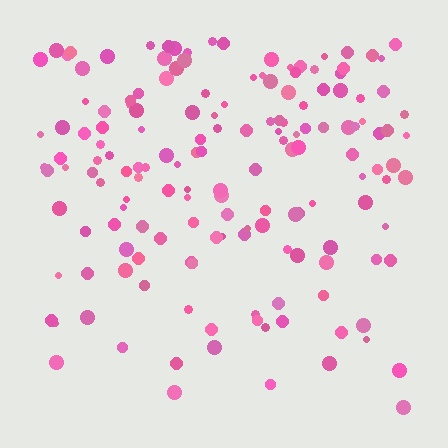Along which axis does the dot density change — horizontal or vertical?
Vertical.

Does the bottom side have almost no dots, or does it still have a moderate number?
Still a moderate number, just noticeably fewer than the top.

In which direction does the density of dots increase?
From bottom to top, with the top side densest.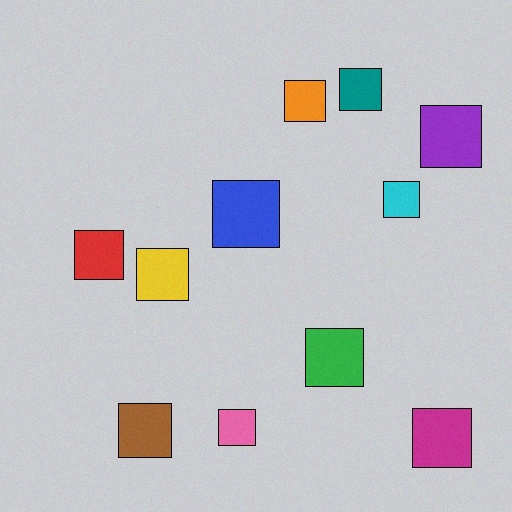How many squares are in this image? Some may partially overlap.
There are 11 squares.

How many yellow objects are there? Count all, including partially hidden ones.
There is 1 yellow object.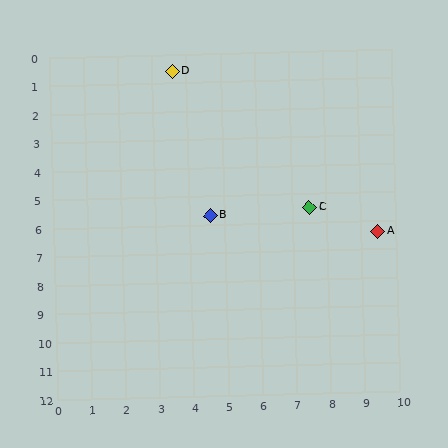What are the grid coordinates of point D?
Point D is at approximately (3.6, 0.6).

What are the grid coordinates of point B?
Point B is at approximately (4.6, 5.7).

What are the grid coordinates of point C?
Point C is at approximately (7.5, 5.5).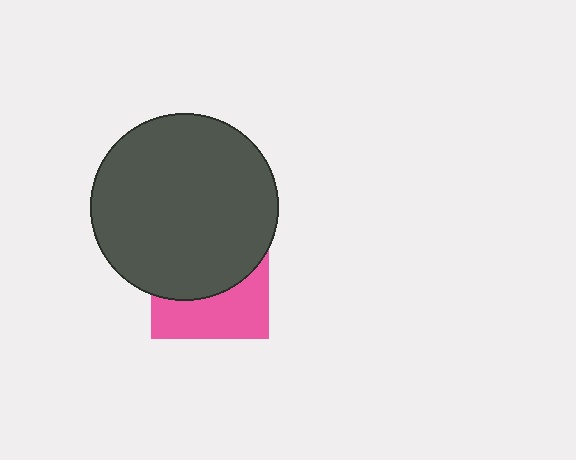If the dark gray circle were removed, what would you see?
You would see the complete pink square.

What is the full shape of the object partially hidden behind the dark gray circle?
The partially hidden object is a pink square.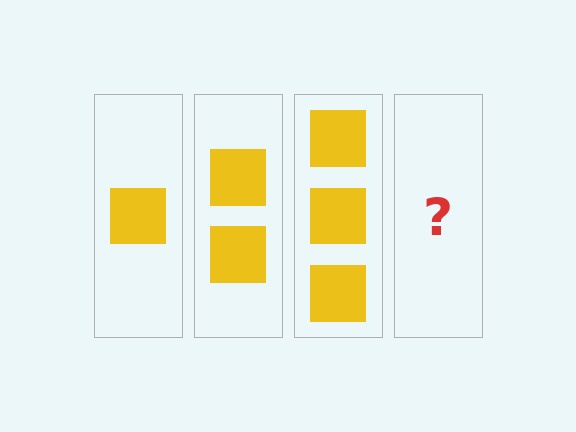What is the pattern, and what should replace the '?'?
The pattern is that each step adds one more square. The '?' should be 4 squares.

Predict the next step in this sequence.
The next step is 4 squares.